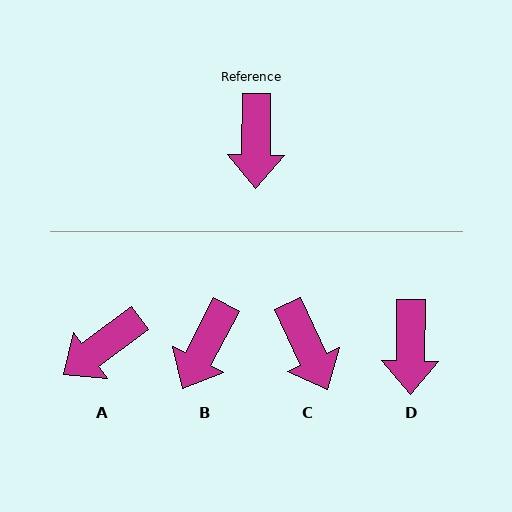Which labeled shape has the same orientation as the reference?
D.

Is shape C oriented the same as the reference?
No, it is off by about 25 degrees.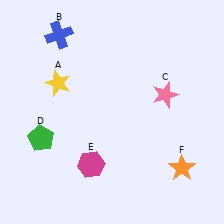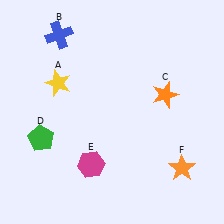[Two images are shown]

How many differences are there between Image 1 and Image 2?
There is 1 difference between the two images.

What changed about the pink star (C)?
In Image 1, C is pink. In Image 2, it changed to orange.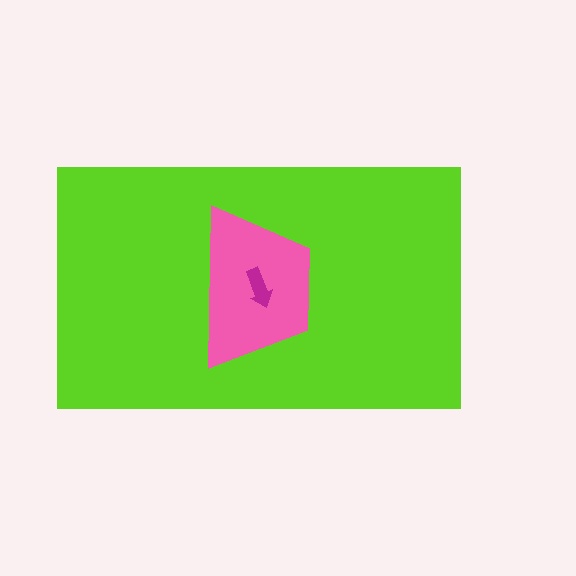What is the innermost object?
The magenta arrow.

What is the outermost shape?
The lime rectangle.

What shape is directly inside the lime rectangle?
The pink trapezoid.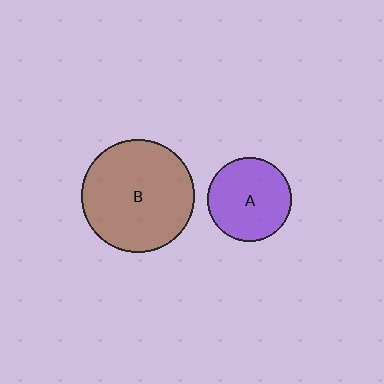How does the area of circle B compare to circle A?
Approximately 1.8 times.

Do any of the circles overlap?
No, none of the circles overlap.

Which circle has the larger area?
Circle B (brown).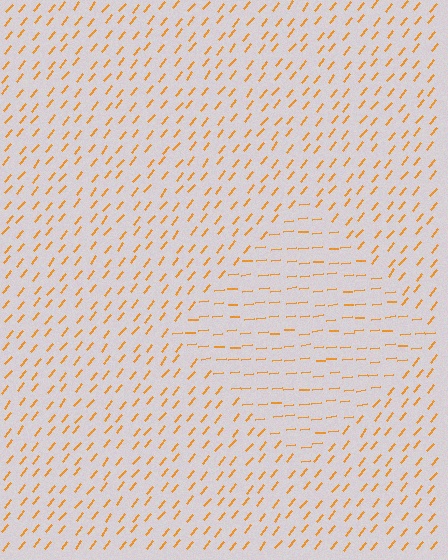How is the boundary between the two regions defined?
The boundary is defined purely by a change in line orientation (approximately 45 degrees difference). All lines are the same color and thickness.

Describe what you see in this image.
The image is filled with small orange line segments. A diamond region in the image has lines oriented differently from the surrounding lines, creating a visible texture boundary.